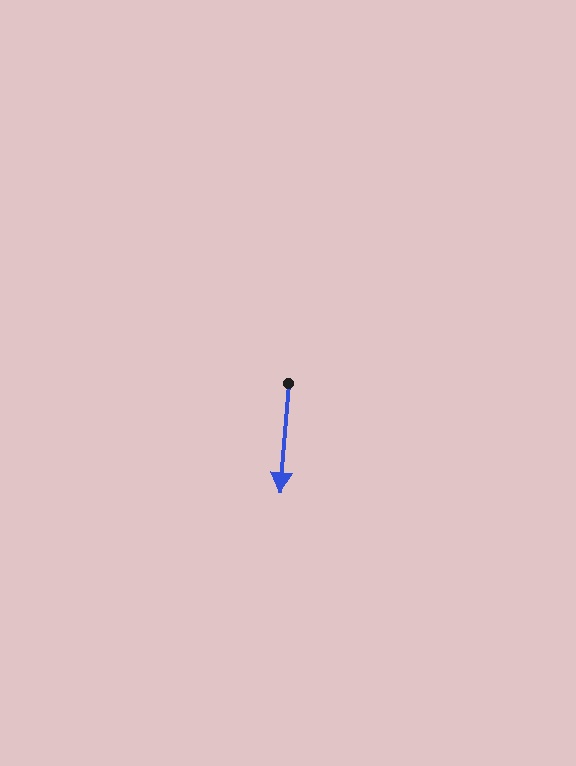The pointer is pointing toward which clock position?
Roughly 6 o'clock.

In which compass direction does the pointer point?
South.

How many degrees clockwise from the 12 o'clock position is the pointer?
Approximately 184 degrees.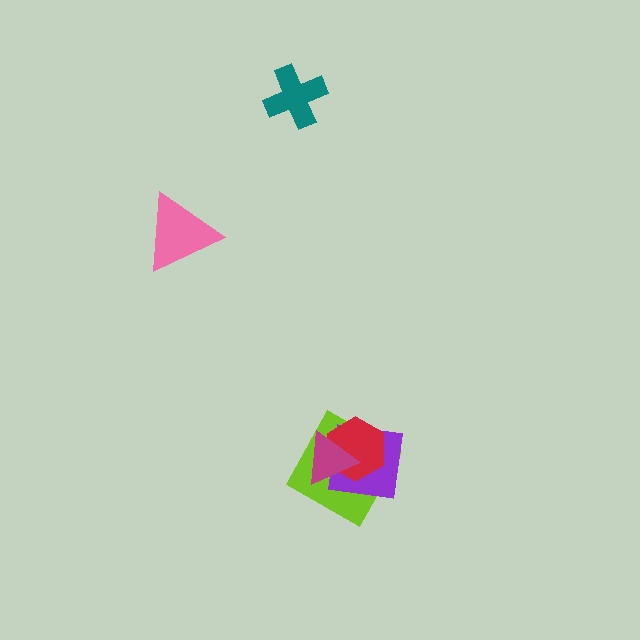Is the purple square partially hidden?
Yes, it is partially covered by another shape.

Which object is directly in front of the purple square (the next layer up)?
The red hexagon is directly in front of the purple square.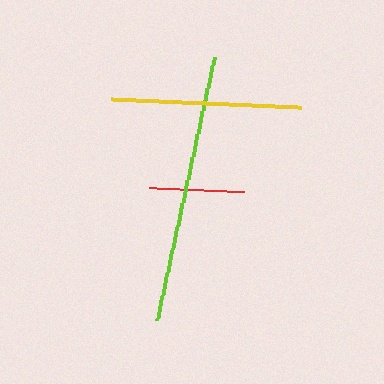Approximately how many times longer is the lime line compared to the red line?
The lime line is approximately 2.8 times the length of the red line.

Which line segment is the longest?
The lime line is the longest at approximately 269 pixels.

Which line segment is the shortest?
The red line is the shortest at approximately 95 pixels.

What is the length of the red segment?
The red segment is approximately 95 pixels long.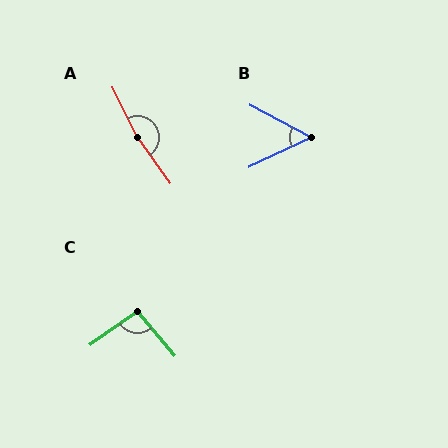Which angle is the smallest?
B, at approximately 52 degrees.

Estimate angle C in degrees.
Approximately 95 degrees.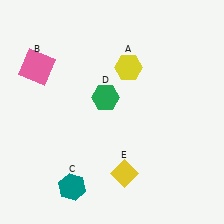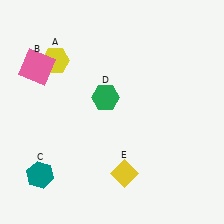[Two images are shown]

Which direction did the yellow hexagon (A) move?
The yellow hexagon (A) moved left.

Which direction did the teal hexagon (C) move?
The teal hexagon (C) moved left.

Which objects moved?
The objects that moved are: the yellow hexagon (A), the teal hexagon (C).